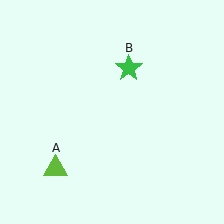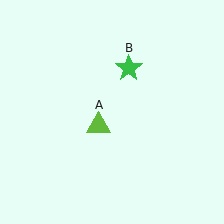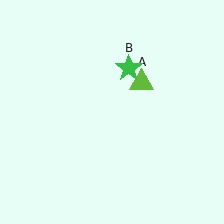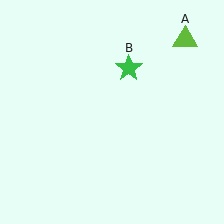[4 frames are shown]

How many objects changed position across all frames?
1 object changed position: lime triangle (object A).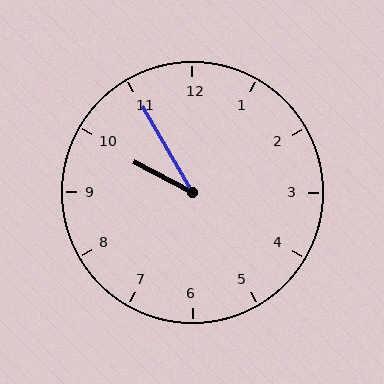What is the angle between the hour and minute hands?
Approximately 32 degrees.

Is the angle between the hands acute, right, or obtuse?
It is acute.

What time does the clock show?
9:55.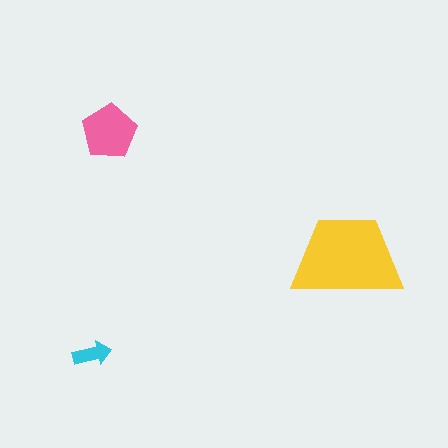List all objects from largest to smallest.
The yellow trapezoid, the pink pentagon, the cyan arrow.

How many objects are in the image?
There are 3 objects in the image.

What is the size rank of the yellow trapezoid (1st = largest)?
1st.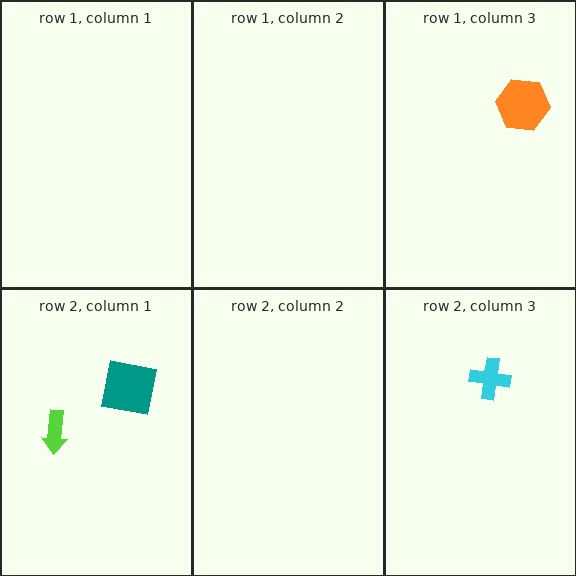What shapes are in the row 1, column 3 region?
The orange hexagon.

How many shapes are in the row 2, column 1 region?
2.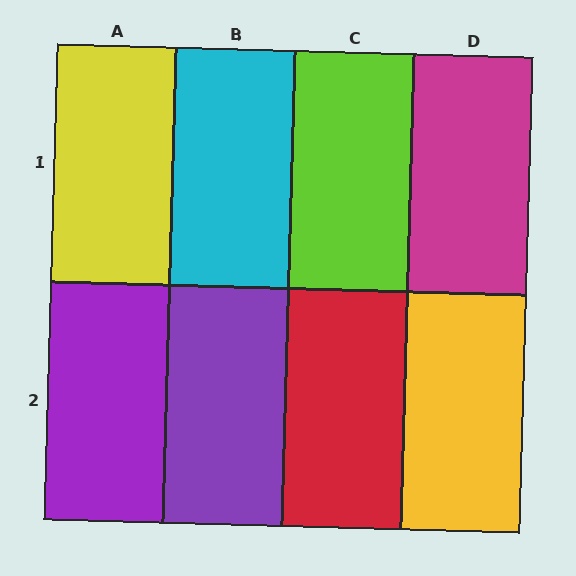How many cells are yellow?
2 cells are yellow.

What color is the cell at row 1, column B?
Cyan.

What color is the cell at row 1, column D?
Magenta.